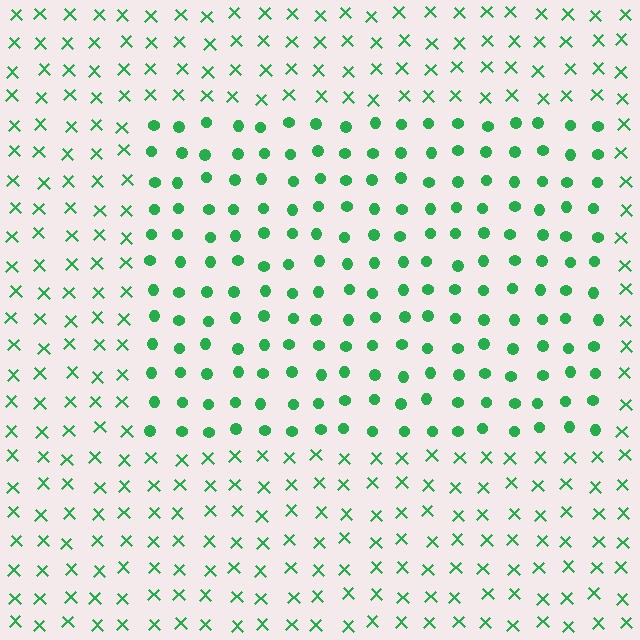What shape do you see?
I see a rectangle.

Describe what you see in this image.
The image is filled with small green elements arranged in a uniform grid. A rectangle-shaped region contains circles, while the surrounding area contains X marks. The boundary is defined purely by the change in element shape.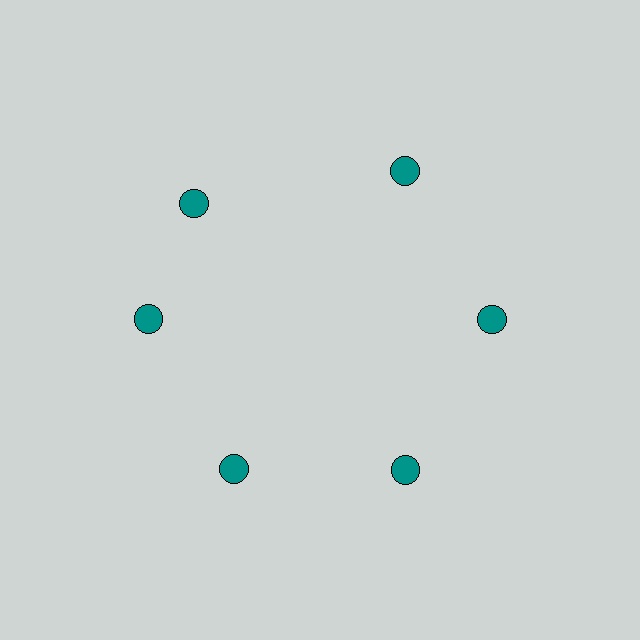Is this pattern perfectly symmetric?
No. The 6 teal circles are arranged in a ring, but one element near the 11 o'clock position is rotated out of alignment along the ring, breaking the 6-fold rotational symmetry.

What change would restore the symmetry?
The symmetry would be restored by rotating it back into even spacing with its neighbors so that all 6 circles sit at equal angles and equal distance from the center.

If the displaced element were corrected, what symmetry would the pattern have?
It would have 6-fold rotational symmetry — the pattern would map onto itself every 60 degrees.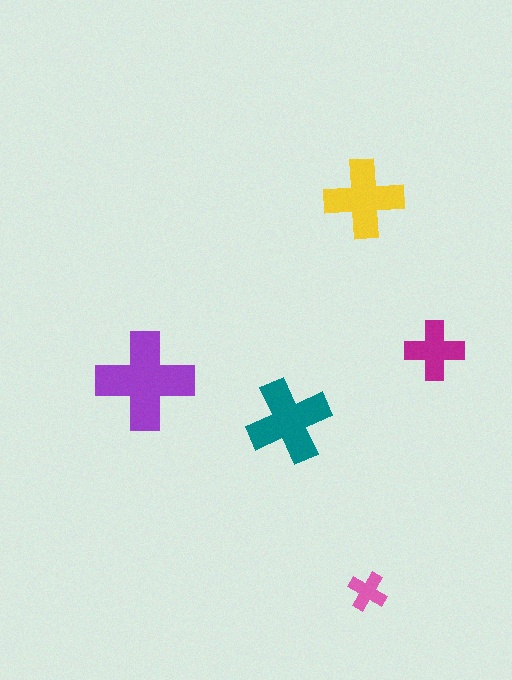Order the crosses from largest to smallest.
the purple one, the teal one, the yellow one, the magenta one, the pink one.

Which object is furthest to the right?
The magenta cross is rightmost.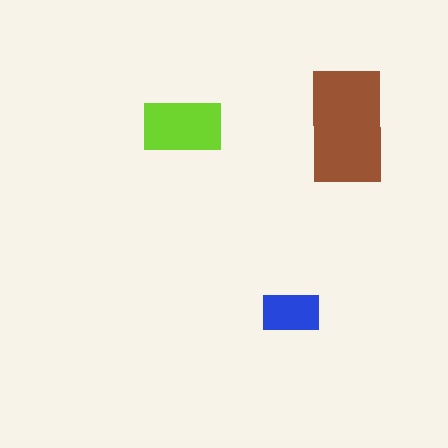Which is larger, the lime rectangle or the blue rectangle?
The lime one.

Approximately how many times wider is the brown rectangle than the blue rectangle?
About 2 times wider.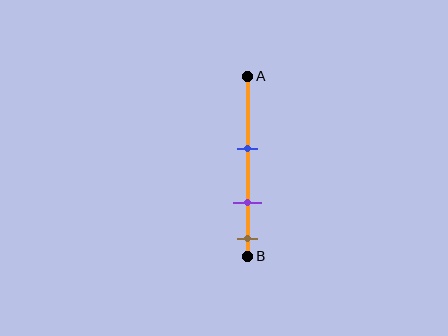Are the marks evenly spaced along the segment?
Yes, the marks are approximately evenly spaced.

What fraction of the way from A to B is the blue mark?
The blue mark is approximately 40% (0.4) of the way from A to B.